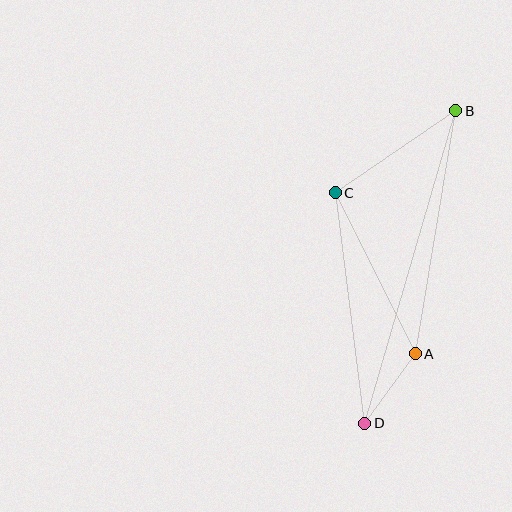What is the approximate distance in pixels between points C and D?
The distance between C and D is approximately 232 pixels.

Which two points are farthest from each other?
Points B and D are farthest from each other.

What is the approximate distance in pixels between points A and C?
The distance between A and C is approximately 180 pixels.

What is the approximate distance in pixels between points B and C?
The distance between B and C is approximately 146 pixels.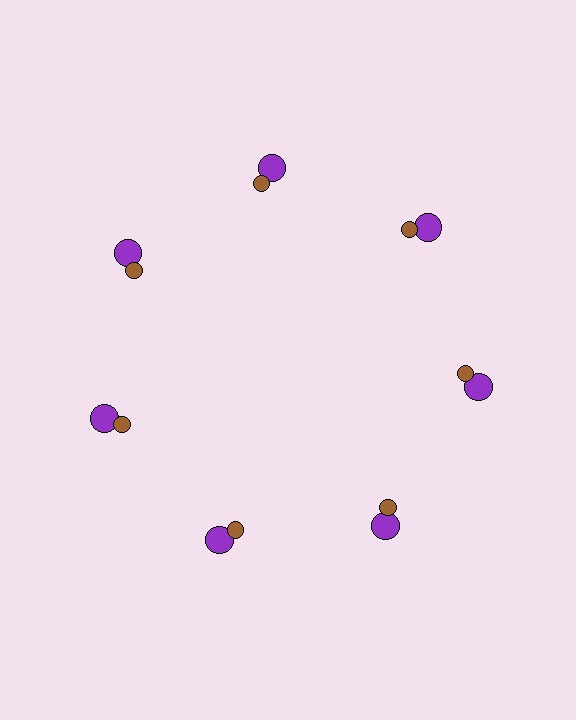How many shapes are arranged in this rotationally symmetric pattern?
There are 14 shapes, arranged in 7 groups of 2.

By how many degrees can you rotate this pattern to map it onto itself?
The pattern maps onto itself every 51 degrees of rotation.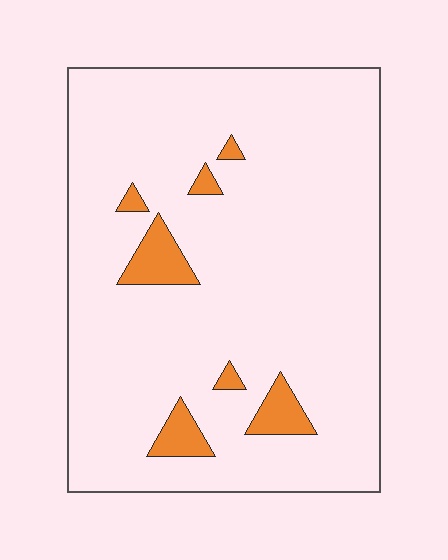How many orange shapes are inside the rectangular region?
7.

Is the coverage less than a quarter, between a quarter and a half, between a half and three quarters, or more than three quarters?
Less than a quarter.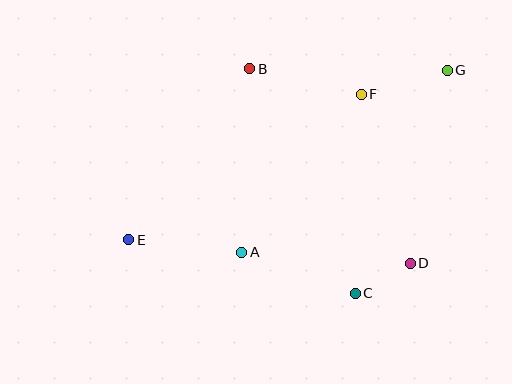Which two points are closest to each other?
Points C and D are closest to each other.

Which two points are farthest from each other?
Points E and G are farthest from each other.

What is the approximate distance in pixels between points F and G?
The distance between F and G is approximately 89 pixels.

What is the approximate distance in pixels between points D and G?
The distance between D and G is approximately 197 pixels.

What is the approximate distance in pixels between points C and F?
The distance between C and F is approximately 199 pixels.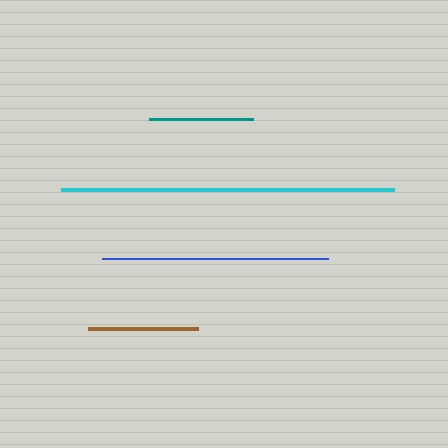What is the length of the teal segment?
The teal segment is approximately 104 pixels long.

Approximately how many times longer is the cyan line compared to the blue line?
The cyan line is approximately 1.5 times the length of the blue line.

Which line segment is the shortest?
The teal line is the shortest at approximately 104 pixels.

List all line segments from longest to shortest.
From longest to shortest: cyan, blue, brown, teal.